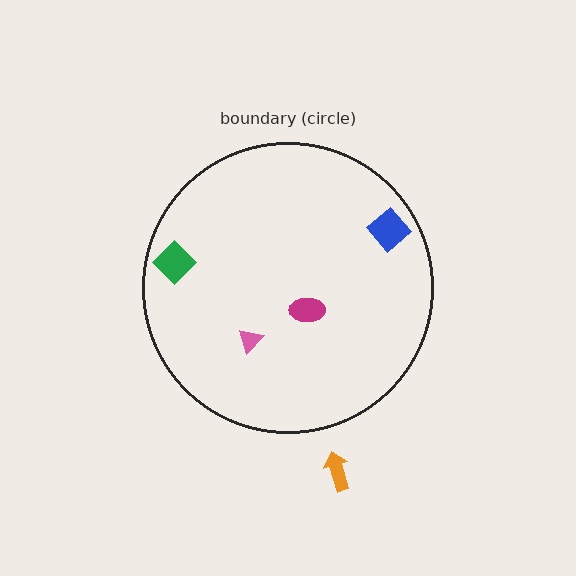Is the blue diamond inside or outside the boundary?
Inside.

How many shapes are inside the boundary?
4 inside, 1 outside.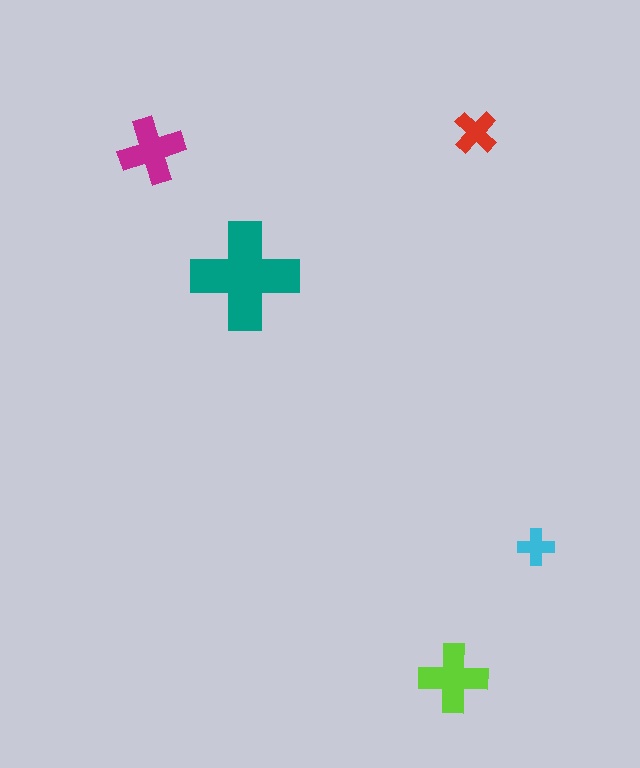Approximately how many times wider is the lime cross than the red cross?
About 1.5 times wider.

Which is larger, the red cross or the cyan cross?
The red one.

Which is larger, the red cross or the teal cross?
The teal one.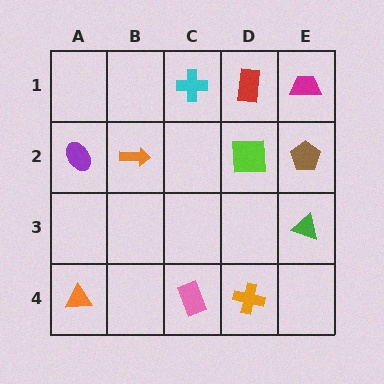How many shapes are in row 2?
4 shapes.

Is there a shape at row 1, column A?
No, that cell is empty.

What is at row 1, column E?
A magenta trapezoid.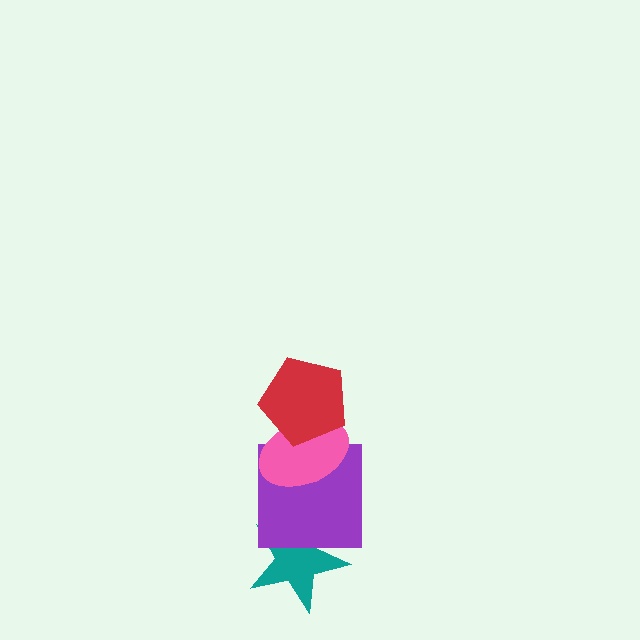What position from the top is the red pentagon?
The red pentagon is 1st from the top.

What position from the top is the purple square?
The purple square is 3rd from the top.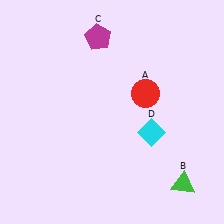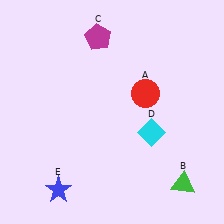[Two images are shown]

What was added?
A blue star (E) was added in Image 2.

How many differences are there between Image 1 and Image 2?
There is 1 difference between the two images.